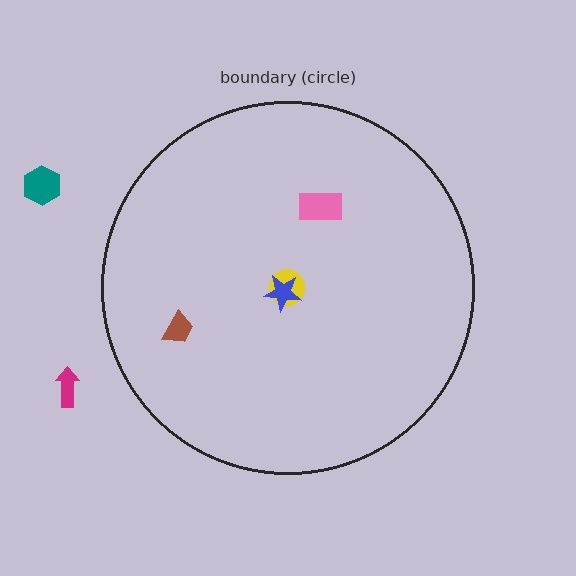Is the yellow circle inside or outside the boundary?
Inside.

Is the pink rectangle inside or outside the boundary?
Inside.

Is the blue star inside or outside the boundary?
Inside.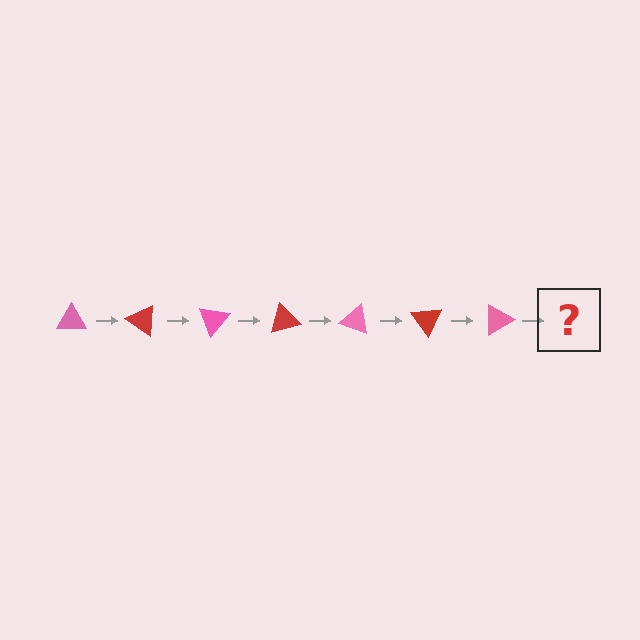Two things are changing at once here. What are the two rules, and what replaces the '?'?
The two rules are that it rotates 35 degrees each step and the color cycles through pink and red. The '?' should be a red triangle, rotated 245 degrees from the start.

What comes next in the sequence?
The next element should be a red triangle, rotated 245 degrees from the start.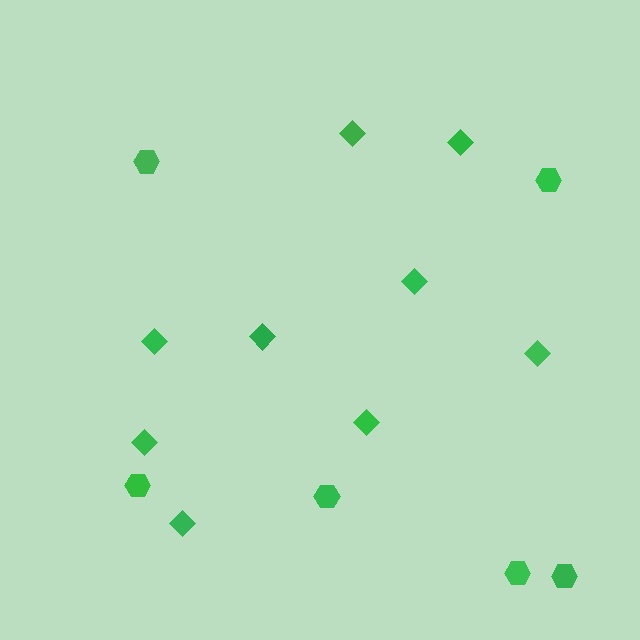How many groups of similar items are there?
There are 2 groups: one group of hexagons (6) and one group of diamonds (9).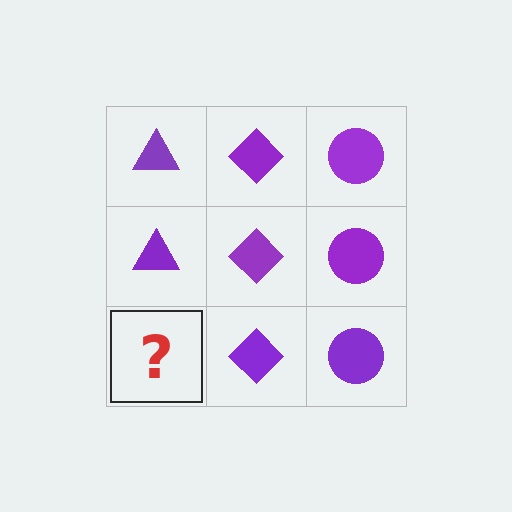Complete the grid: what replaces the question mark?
The question mark should be replaced with a purple triangle.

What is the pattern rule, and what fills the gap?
The rule is that each column has a consistent shape. The gap should be filled with a purple triangle.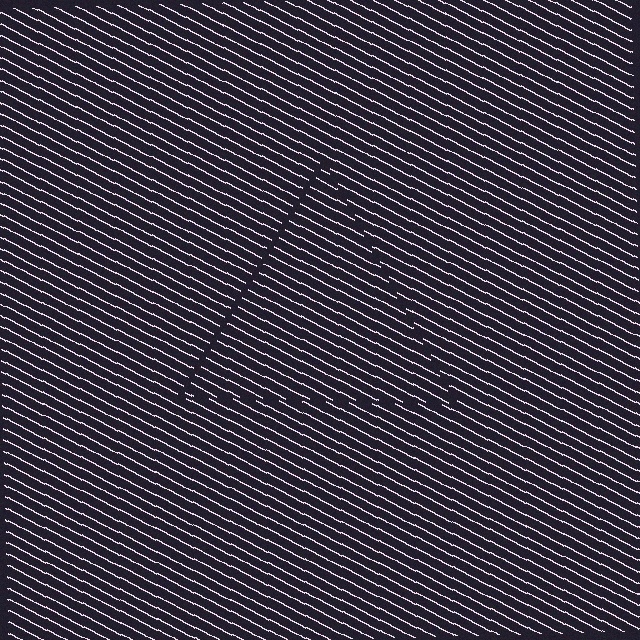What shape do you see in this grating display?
An illusory triangle. The interior of the shape contains the same grating, shifted by half a period — the contour is defined by the phase discontinuity where line-ends from the inner and outer gratings abut.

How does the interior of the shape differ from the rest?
The interior of the shape contains the same grating, shifted by half a period — the contour is defined by the phase discontinuity where line-ends from the inner and outer gratings abut.